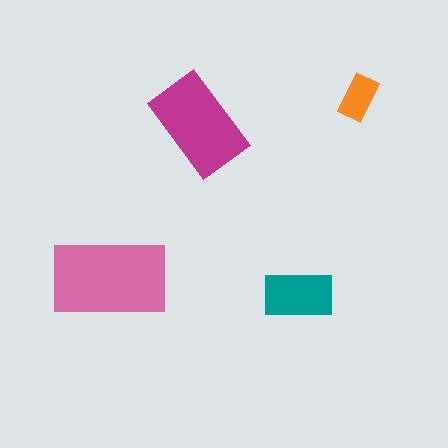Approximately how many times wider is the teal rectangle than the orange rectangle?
About 1.5 times wider.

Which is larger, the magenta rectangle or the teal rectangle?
The magenta one.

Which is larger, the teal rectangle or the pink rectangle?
The pink one.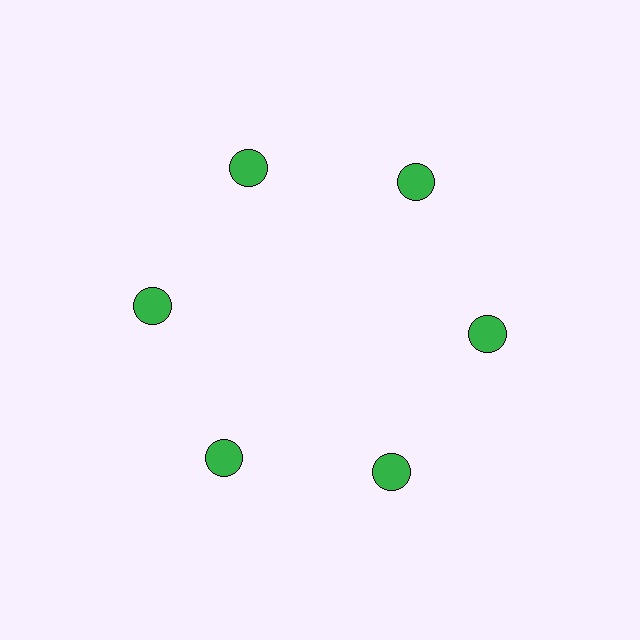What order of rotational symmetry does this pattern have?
This pattern has 6-fold rotational symmetry.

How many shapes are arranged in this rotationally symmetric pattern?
There are 6 shapes, arranged in 6 groups of 1.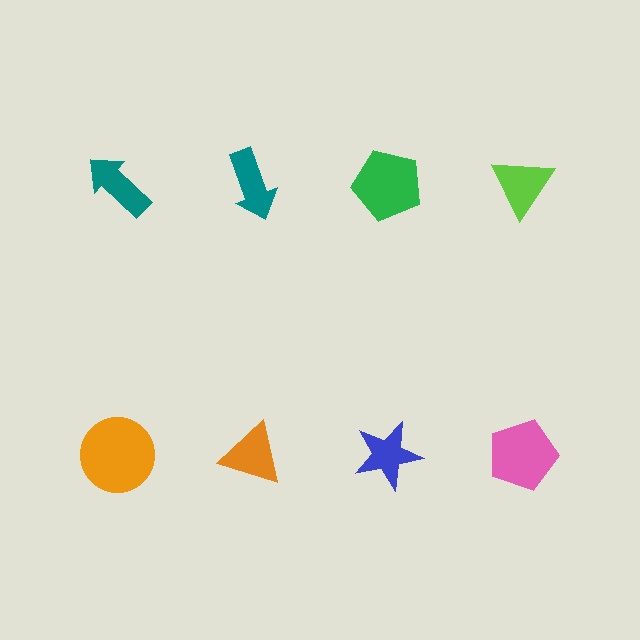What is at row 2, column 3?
A blue star.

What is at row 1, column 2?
A teal arrow.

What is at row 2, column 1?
An orange circle.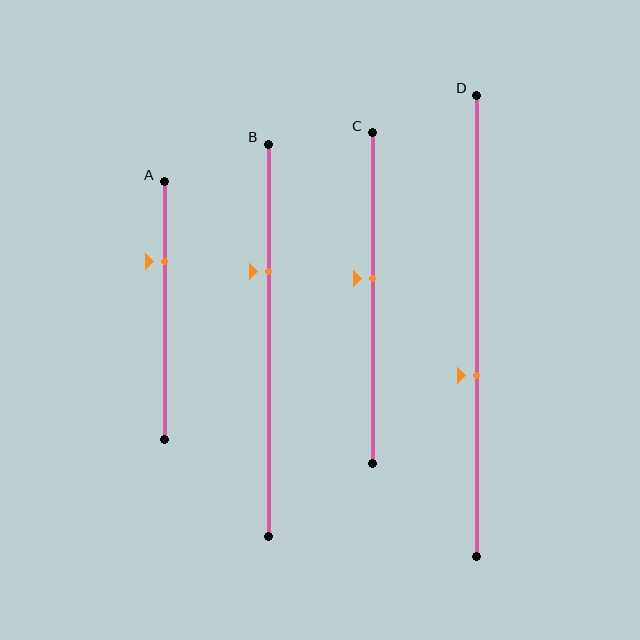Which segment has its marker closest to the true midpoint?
Segment C has its marker closest to the true midpoint.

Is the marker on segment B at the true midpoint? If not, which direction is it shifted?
No, the marker on segment B is shifted upward by about 17% of the segment length.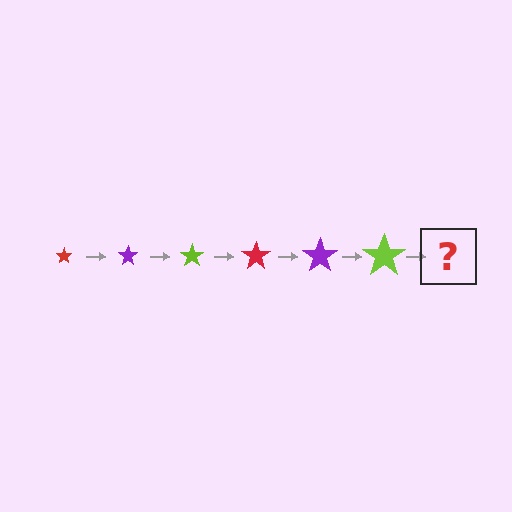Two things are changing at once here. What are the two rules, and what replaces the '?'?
The two rules are that the star grows larger each step and the color cycles through red, purple, and lime. The '?' should be a red star, larger than the previous one.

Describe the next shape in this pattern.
It should be a red star, larger than the previous one.